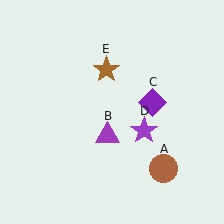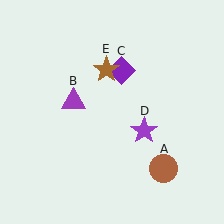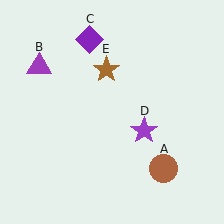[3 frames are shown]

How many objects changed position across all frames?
2 objects changed position: purple triangle (object B), purple diamond (object C).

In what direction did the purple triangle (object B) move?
The purple triangle (object B) moved up and to the left.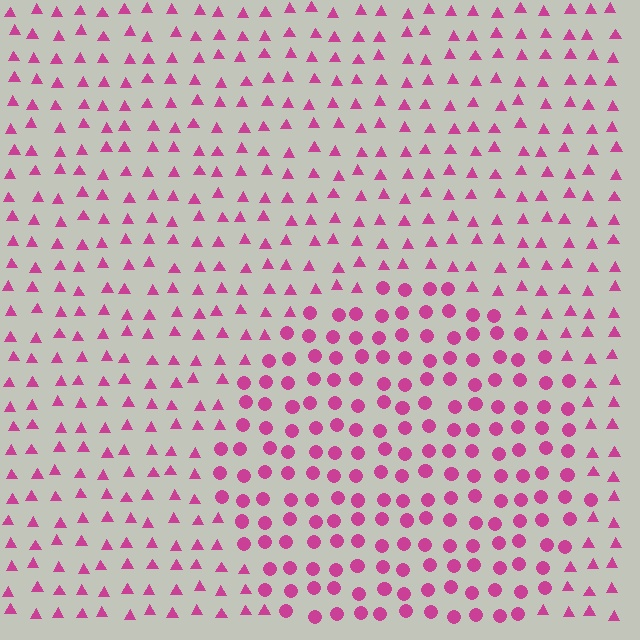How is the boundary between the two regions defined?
The boundary is defined by a change in element shape: circles inside vs. triangles outside. All elements share the same color and spacing.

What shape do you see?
I see a circle.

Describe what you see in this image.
The image is filled with small magenta elements arranged in a uniform grid. A circle-shaped region contains circles, while the surrounding area contains triangles. The boundary is defined purely by the change in element shape.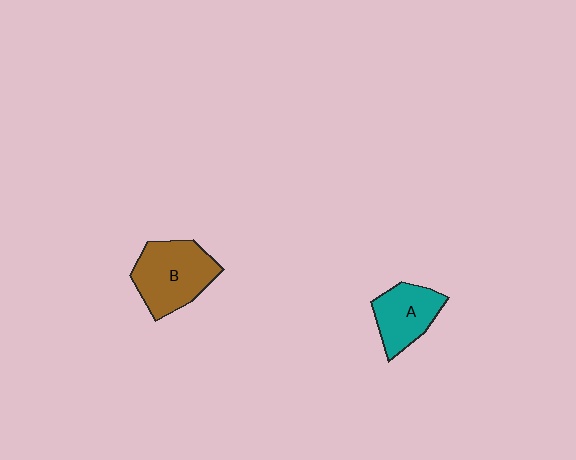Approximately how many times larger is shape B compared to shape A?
Approximately 1.4 times.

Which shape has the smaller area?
Shape A (teal).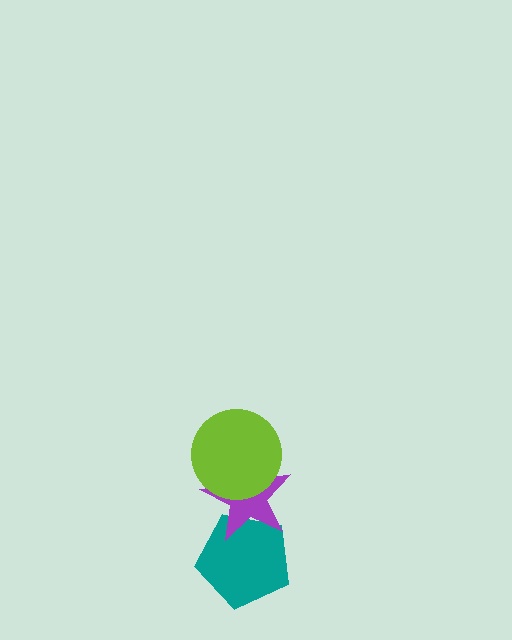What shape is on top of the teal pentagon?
The purple star is on top of the teal pentagon.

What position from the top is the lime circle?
The lime circle is 1st from the top.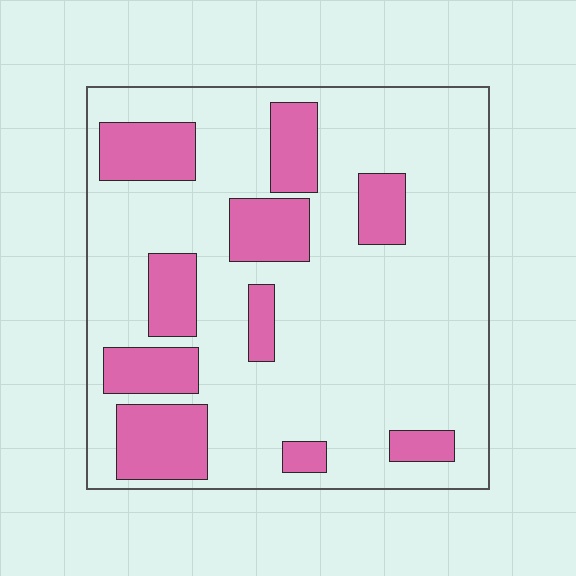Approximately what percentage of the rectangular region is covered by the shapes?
Approximately 25%.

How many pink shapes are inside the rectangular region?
10.